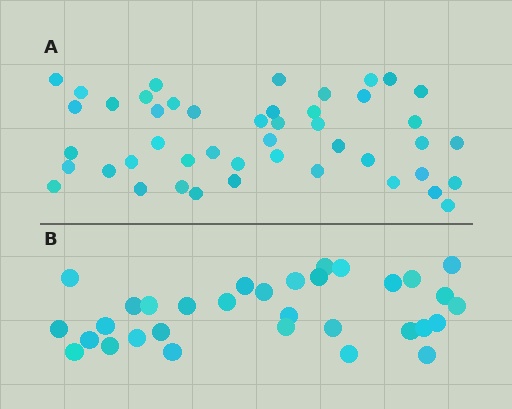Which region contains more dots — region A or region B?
Region A (the top region) has more dots.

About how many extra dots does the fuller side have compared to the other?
Region A has approximately 15 more dots than region B.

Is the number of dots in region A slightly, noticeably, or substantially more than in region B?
Region A has noticeably more, but not dramatically so. The ratio is roughly 1.4 to 1.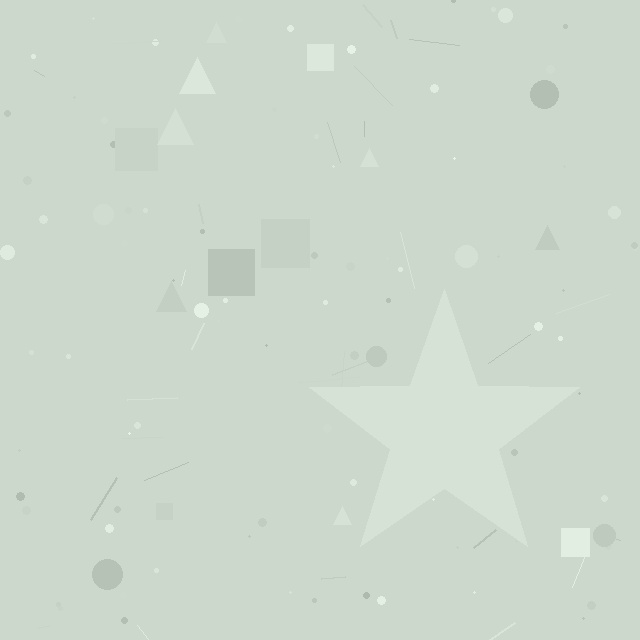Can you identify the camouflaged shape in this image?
The camouflaged shape is a star.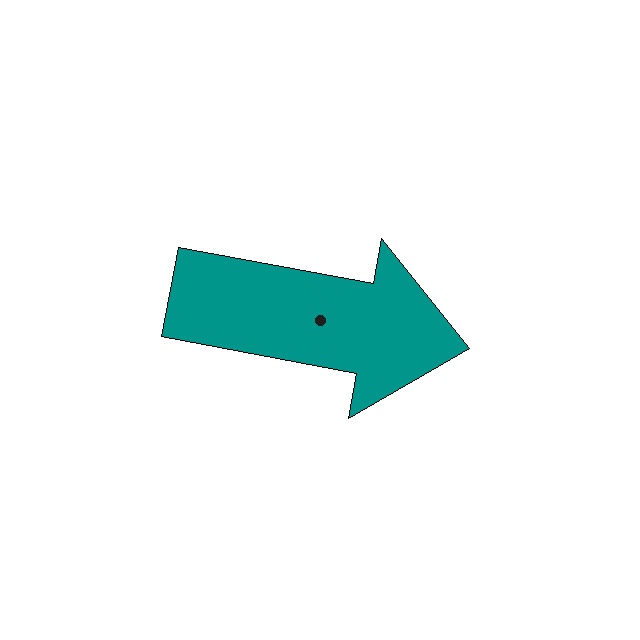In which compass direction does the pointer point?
East.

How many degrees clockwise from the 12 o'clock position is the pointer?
Approximately 101 degrees.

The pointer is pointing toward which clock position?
Roughly 3 o'clock.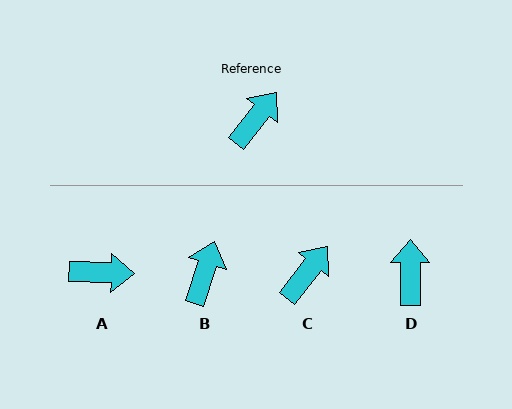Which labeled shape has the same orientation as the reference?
C.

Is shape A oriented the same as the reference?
No, it is off by about 53 degrees.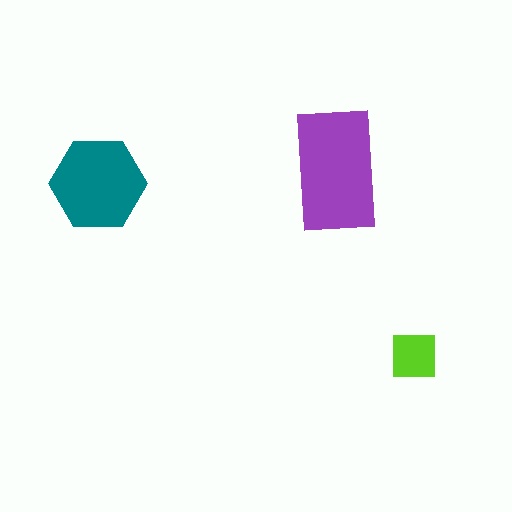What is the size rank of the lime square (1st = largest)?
3rd.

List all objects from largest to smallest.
The purple rectangle, the teal hexagon, the lime square.